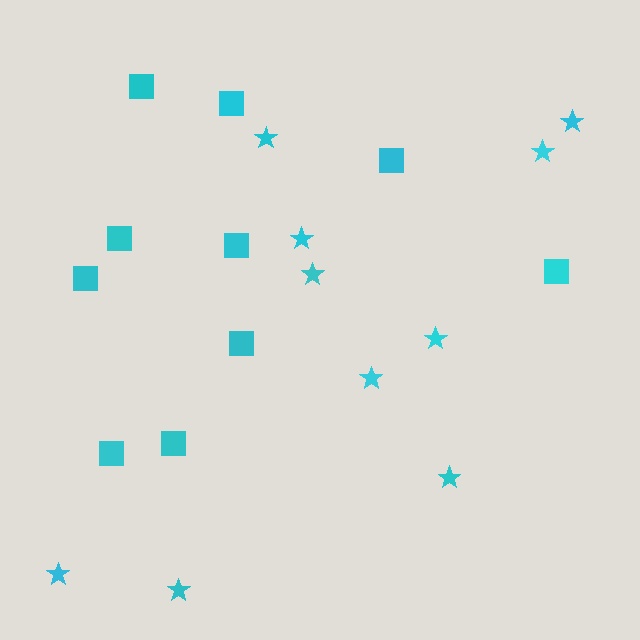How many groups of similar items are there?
There are 2 groups: one group of squares (10) and one group of stars (10).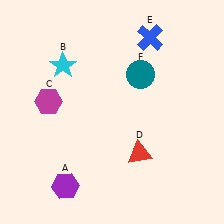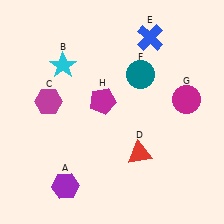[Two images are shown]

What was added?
A magenta circle (G), a magenta pentagon (H) were added in Image 2.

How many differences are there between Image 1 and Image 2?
There are 2 differences between the two images.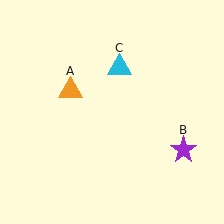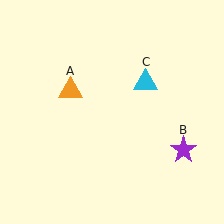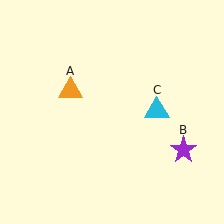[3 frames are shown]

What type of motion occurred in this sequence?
The cyan triangle (object C) rotated clockwise around the center of the scene.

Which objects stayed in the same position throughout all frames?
Orange triangle (object A) and purple star (object B) remained stationary.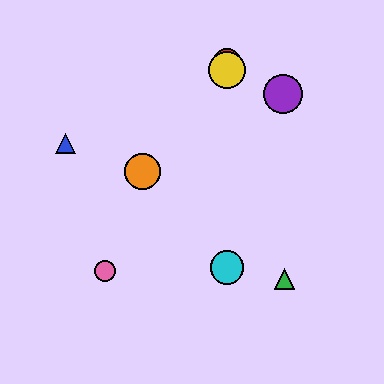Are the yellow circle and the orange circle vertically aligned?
No, the yellow circle is at x≈227 and the orange circle is at x≈143.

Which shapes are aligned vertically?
The red circle, the yellow circle, the cyan circle are aligned vertically.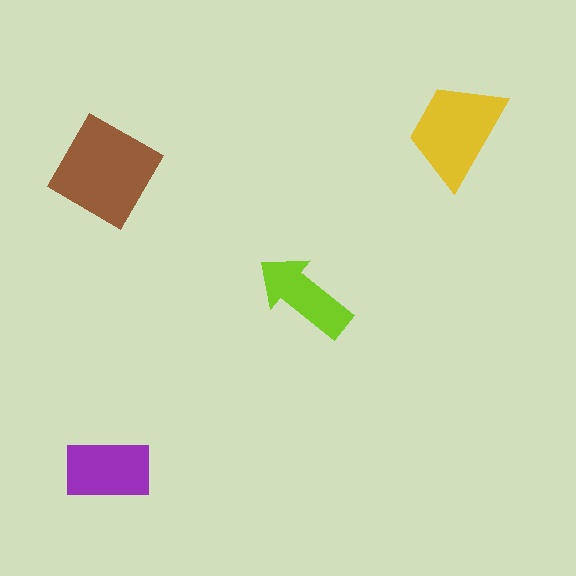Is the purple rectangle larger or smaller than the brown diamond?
Smaller.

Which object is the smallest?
The lime arrow.